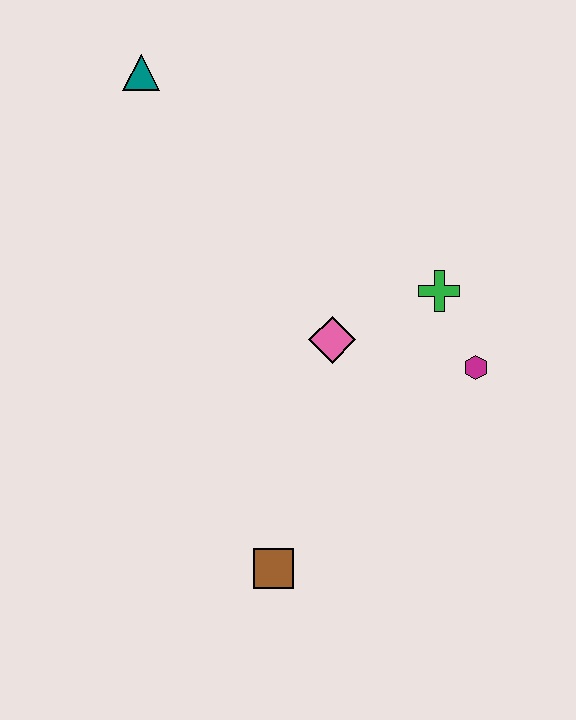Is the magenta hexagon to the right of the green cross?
Yes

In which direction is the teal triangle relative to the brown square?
The teal triangle is above the brown square.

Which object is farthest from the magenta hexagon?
The teal triangle is farthest from the magenta hexagon.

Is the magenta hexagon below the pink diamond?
Yes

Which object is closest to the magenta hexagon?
The green cross is closest to the magenta hexagon.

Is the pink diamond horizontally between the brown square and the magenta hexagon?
Yes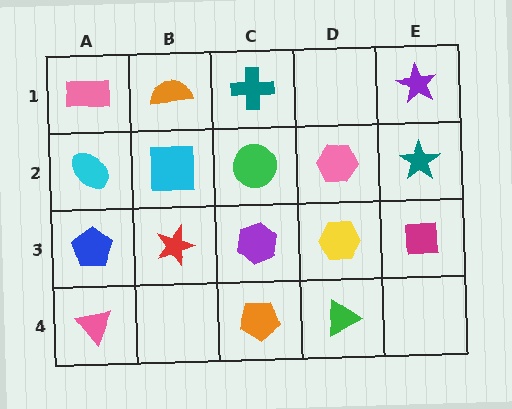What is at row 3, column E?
A magenta square.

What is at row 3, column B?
A red star.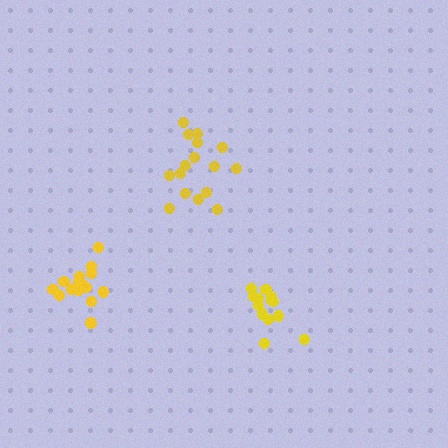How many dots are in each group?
Group 1: 13 dots, Group 2: 16 dots, Group 3: 16 dots (45 total).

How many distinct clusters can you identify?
There are 3 distinct clusters.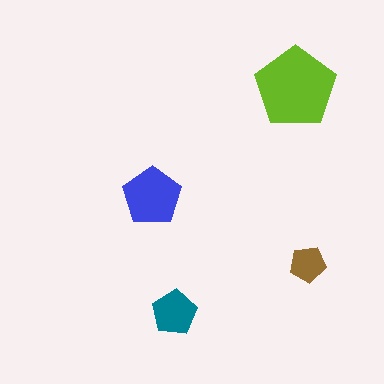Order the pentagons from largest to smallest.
the lime one, the blue one, the teal one, the brown one.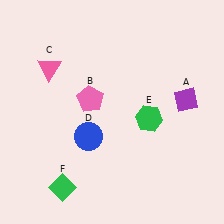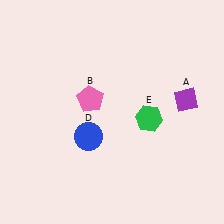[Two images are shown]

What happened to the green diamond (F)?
The green diamond (F) was removed in Image 2. It was in the bottom-left area of Image 1.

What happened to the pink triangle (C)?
The pink triangle (C) was removed in Image 2. It was in the top-left area of Image 1.